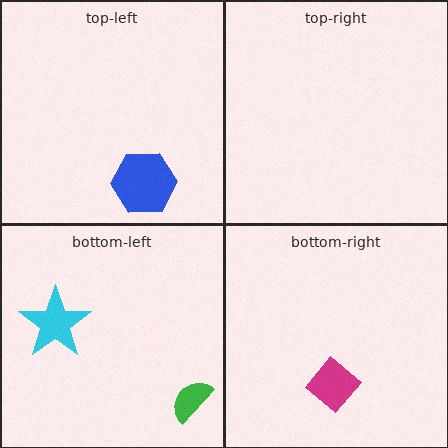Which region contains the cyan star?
The bottom-left region.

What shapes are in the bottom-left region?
The cyan star, the green semicircle.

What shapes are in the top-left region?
The blue hexagon.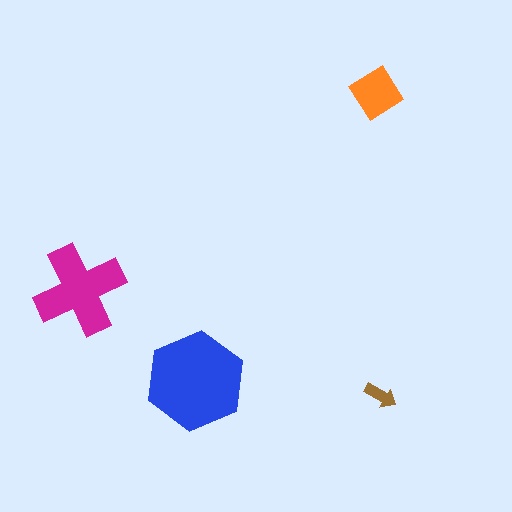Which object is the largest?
The blue hexagon.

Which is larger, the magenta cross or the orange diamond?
The magenta cross.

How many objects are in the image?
There are 4 objects in the image.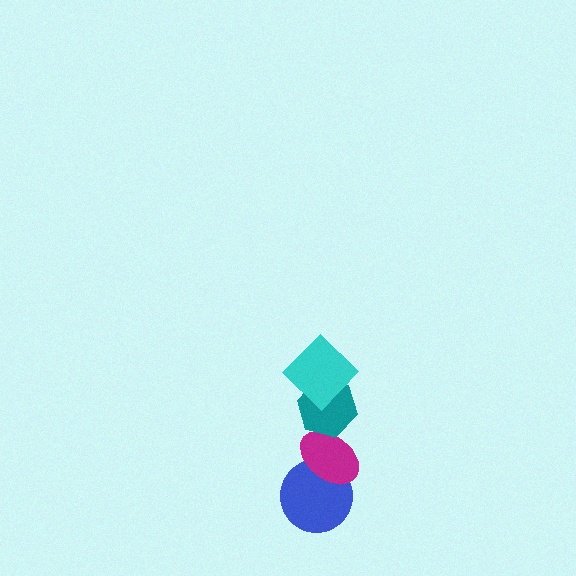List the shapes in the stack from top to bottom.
From top to bottom: the cyan diamond, the teal hexagon, the magenta ellipse, the blue circle.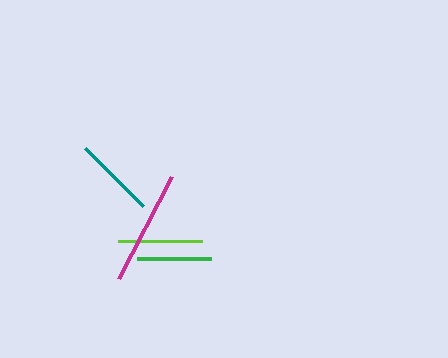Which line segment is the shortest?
The green line is the shortest at approximately 74 pixels.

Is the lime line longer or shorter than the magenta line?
The magenta line is longer than the lime line.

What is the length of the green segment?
The green segment is approximately 74 pixels long.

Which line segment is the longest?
The magenta line is the longest at approximately 115 pixels.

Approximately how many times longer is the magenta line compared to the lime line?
The magenta line is approximately 1.4 times the length of the lime line.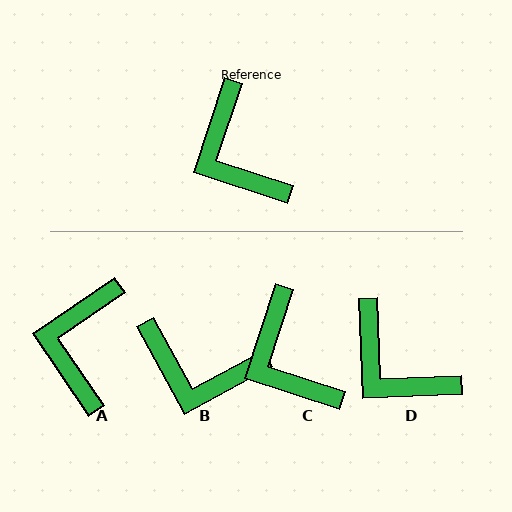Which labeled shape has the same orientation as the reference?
C.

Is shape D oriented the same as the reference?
No, it is off by about 20 degrees.